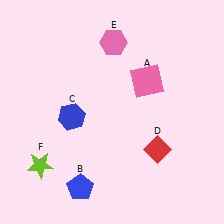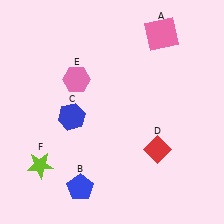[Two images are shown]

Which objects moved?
The objects that moved are: the pink square (A), the pink hexagon (E).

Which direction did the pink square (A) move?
The pink square (A) moved up.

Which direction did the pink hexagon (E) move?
The pink hexagon (E) moved down.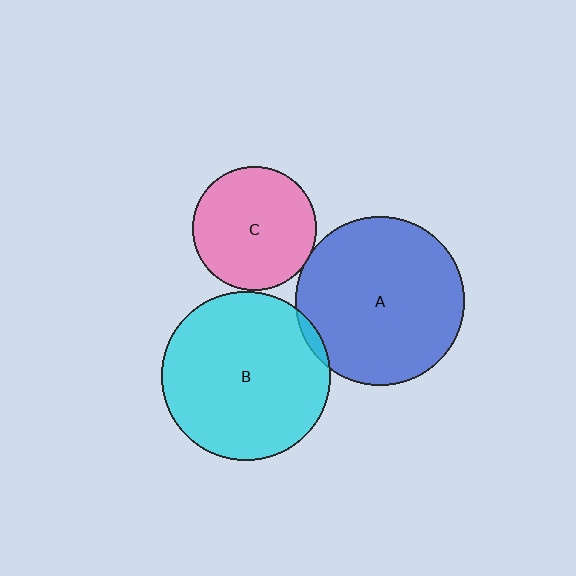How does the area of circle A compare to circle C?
Approximately 1.9 times.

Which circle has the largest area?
Circle A (blue).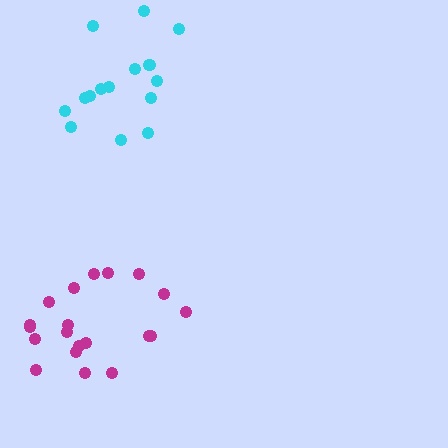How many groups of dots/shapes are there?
There are 2 groups.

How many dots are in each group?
Group 1: 15 dots, Group 2: 20 dots (35 total).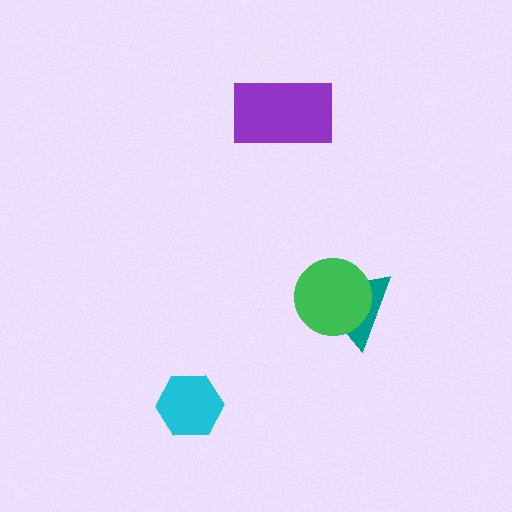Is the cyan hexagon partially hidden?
No, no other shape covers it.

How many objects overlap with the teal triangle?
1 object overlaps with the teal triangle.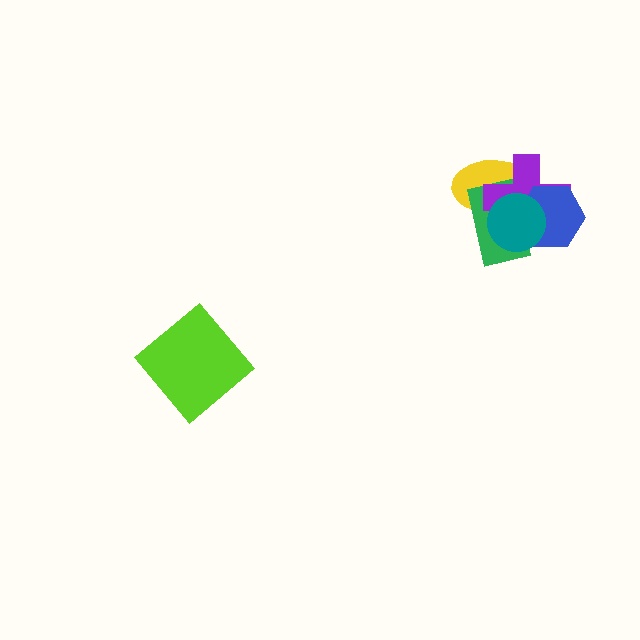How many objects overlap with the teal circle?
4 objects overlap with the teal circle.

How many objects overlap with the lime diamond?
0 objects overlap with the lime diamond.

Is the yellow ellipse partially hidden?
Yes, it is partially covered by another shape.